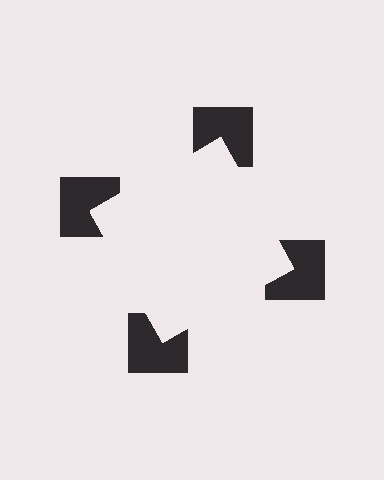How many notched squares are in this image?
There are 4 — one at each vertex of the illusory square.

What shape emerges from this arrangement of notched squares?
An illusory square — its edges are inferred from the aligned wedge cuts in the notched squares, not physically drawn.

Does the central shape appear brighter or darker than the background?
It typically appears slightly brighter than the background, even though no actual brightness change is drawn.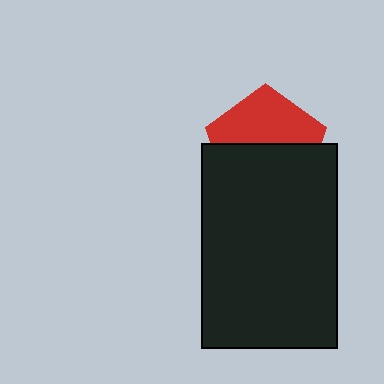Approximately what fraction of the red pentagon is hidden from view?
Roughly 53% of the red pentagon is hidden behind the black rectangle.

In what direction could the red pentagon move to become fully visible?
The red pentagon could move up. That would shift it out from behind the black rectangle entirely.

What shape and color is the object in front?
The object in front is a black rectangle.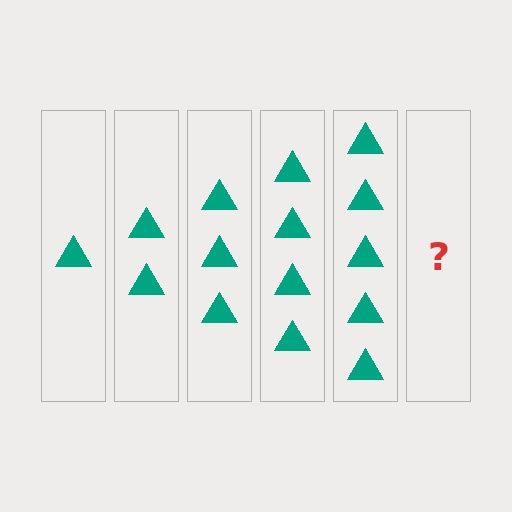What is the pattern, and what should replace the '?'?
The pattern is that each step adds one more triangle. The '?' should be 6 triangles.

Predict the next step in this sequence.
The next step is 6 triangles.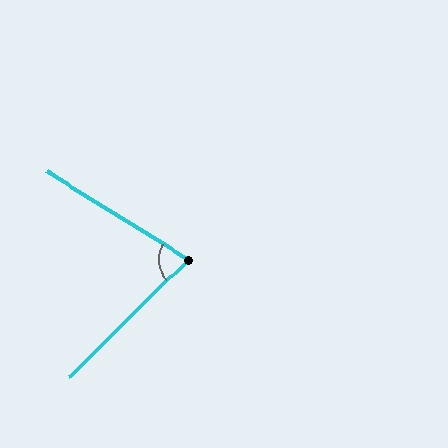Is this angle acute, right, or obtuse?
It is acute.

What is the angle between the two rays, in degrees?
Approximately 77 degrees.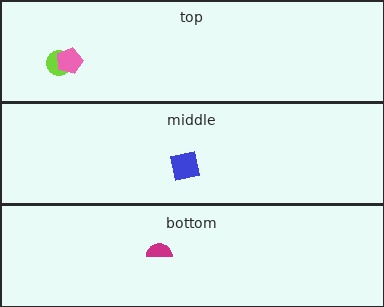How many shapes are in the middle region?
1.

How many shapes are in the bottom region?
1.